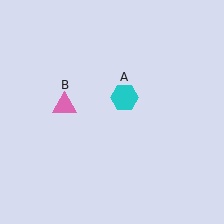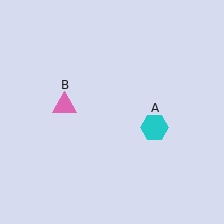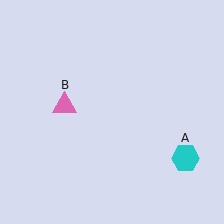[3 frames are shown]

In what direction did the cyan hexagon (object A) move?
The cyan hexagon (object A) moved down and to the right.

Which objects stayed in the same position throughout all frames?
Pink triangle (object B) remained stationary.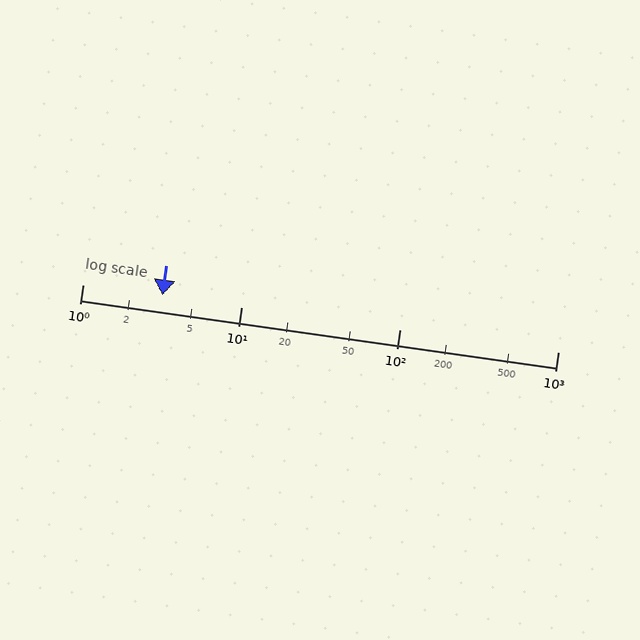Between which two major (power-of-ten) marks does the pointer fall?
The pointer is between 1 and 10.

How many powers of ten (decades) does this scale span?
The scale spans 3 decades, from 1 to 1000.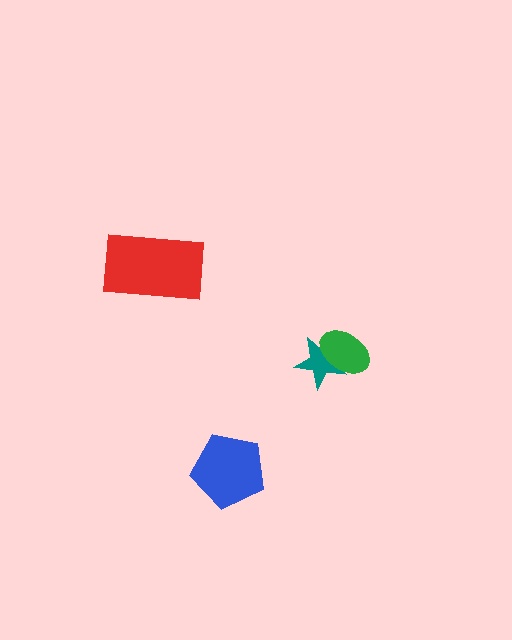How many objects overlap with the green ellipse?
1 object overlaps with the green ellipse.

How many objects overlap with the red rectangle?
0 objects overlap with the red rectangle.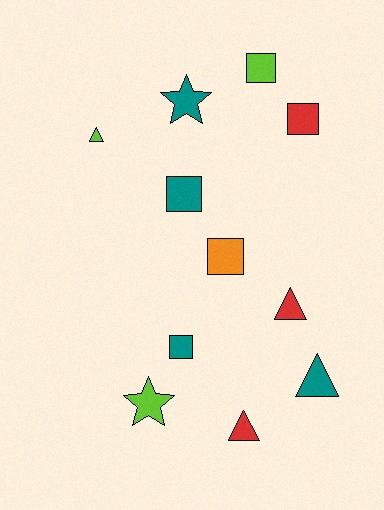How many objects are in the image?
There are 11 objects.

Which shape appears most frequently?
Square, with 5 objects.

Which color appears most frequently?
Teal, with 4 objects.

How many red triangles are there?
There are 2 red triangles.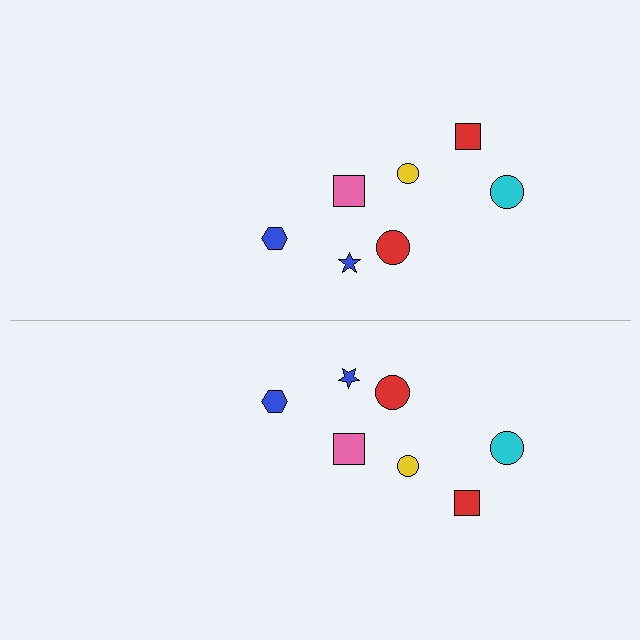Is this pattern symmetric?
Yes, this pattern has bilateral (reflection) symmetry.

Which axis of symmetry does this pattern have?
The pattern has a horizontal axis of symmetry running through the center of the image.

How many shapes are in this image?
There are 14 shapes in this image.